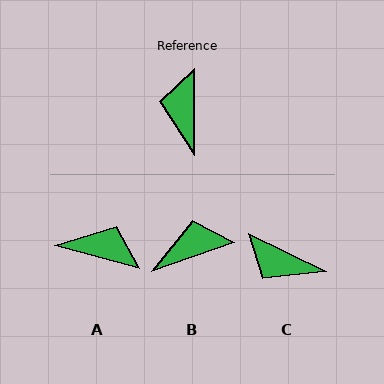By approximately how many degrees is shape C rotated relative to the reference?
Approximately 64 degrees counter-clockwise.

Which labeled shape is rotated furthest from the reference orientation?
A, about 105 degrees away.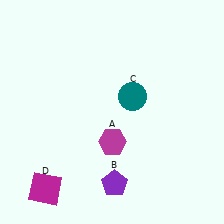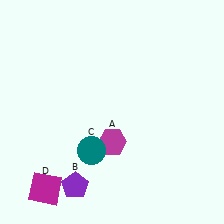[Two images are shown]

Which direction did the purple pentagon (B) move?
The purple pentagon (B) moved left.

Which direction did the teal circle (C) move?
The teal circle (C) moved down.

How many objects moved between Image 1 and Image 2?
2 objects moved between the two images.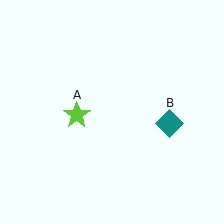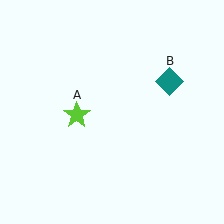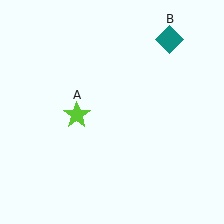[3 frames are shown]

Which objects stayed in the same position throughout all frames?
Lime star (object A) remained stationary.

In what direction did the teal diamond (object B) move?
The teal diamond (object B) moved up.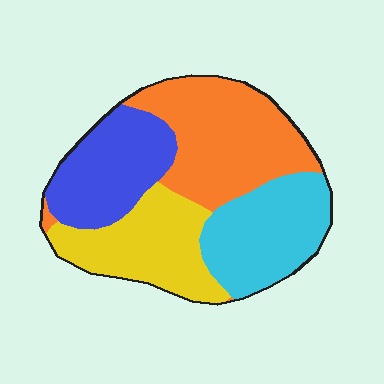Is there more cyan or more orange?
Orange.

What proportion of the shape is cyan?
Cyan takes up about one quarter (1/4) of the shape.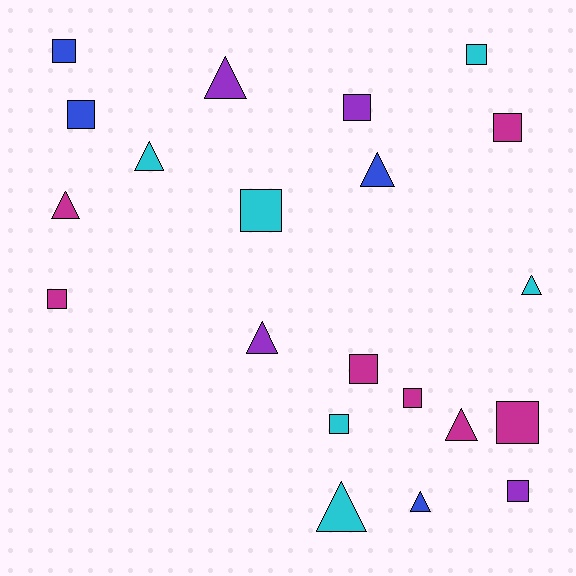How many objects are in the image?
There are 21 objects.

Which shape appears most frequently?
Square, with 12 objects.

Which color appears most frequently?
Magenta, with 7 objects.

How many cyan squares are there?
There are 3 cyan squares.